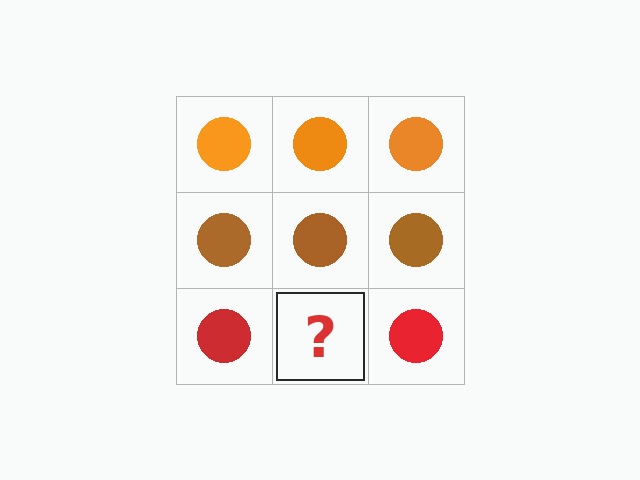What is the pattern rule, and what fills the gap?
The rule is that each row has a consistent color. The gap should be filled with a red circle.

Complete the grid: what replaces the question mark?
The question mark should be replaced with a red circle.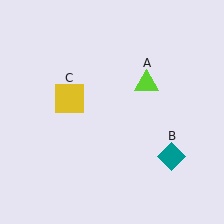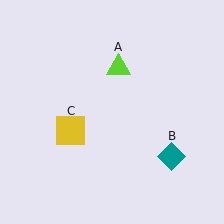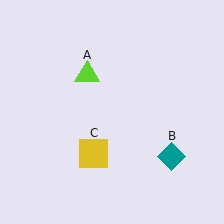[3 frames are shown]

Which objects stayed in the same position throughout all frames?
Teal diamond (object B) remained stationary.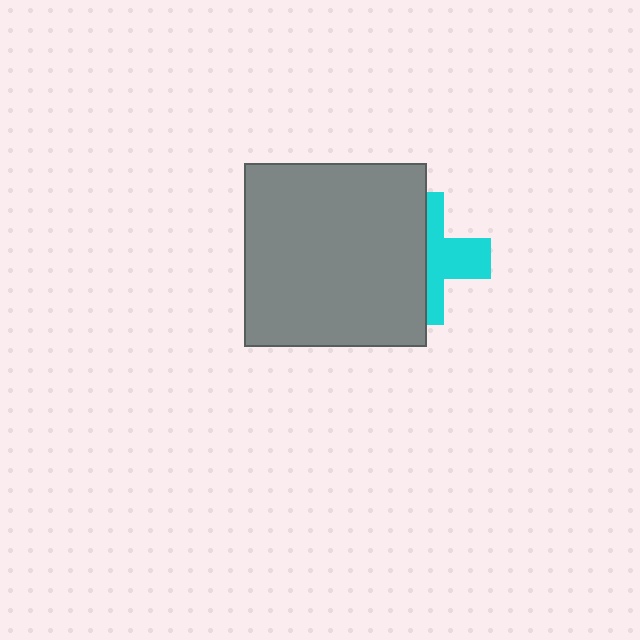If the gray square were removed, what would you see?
You would see the complete cyan cross.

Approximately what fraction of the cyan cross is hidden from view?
Roughly 55% of the cyan cross is hidden behind the gray square.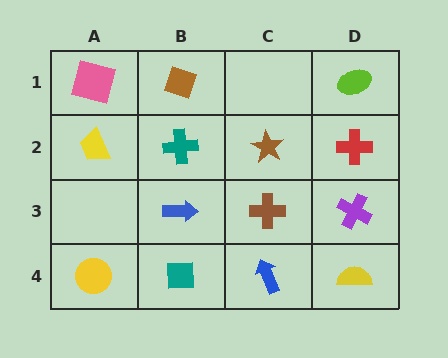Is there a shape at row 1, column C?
No, that cell is empty.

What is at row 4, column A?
A yellow circle.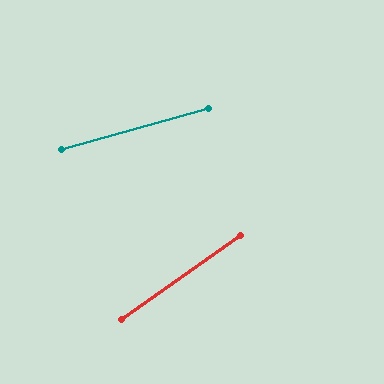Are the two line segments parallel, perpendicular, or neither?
Neither parallel nor perpendicular — they differ by about 20°.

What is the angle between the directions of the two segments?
Approximately 20 degrees.